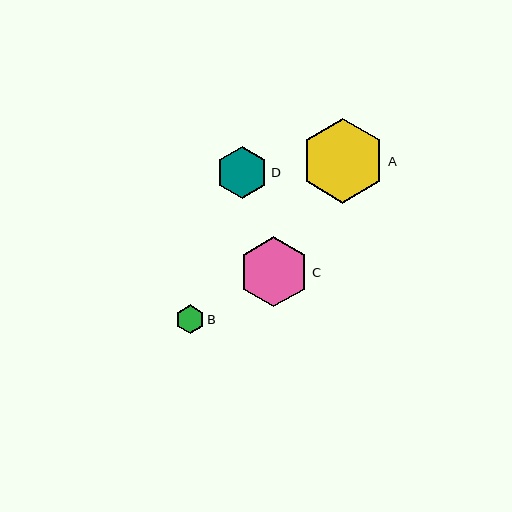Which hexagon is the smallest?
Hexagon B is the smallest with a size of approximately 28 pixels.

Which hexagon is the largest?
Hexagon A is the largest with a size of approximately 84 pixels.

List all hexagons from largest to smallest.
From largest to smallest: A, C, D, B.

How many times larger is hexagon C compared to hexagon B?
Hexagon C is approximately 2.4 times the size of hexagon B.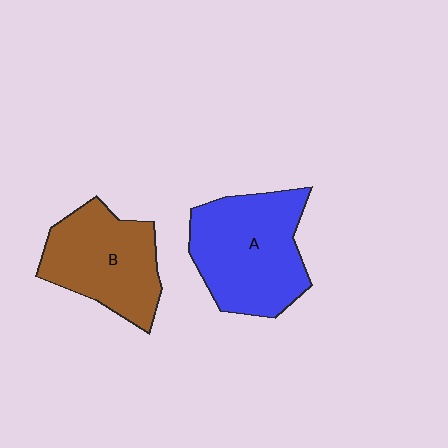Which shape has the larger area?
Shape A (blue).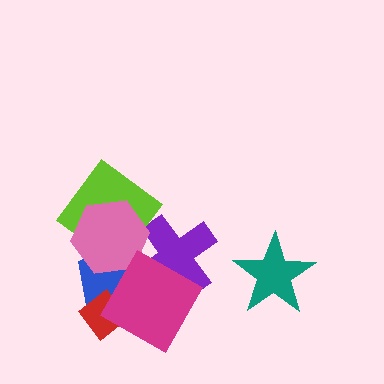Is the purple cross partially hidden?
Yes, it is partially covered by another shape.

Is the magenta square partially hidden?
No, no other shape covers it.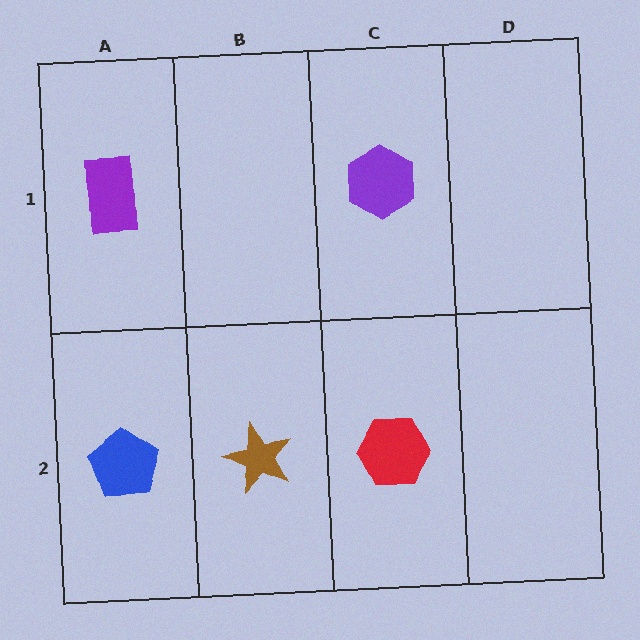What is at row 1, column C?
A purple hexagon.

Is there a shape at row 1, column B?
No, that cell is empty.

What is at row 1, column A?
A purple rectangle.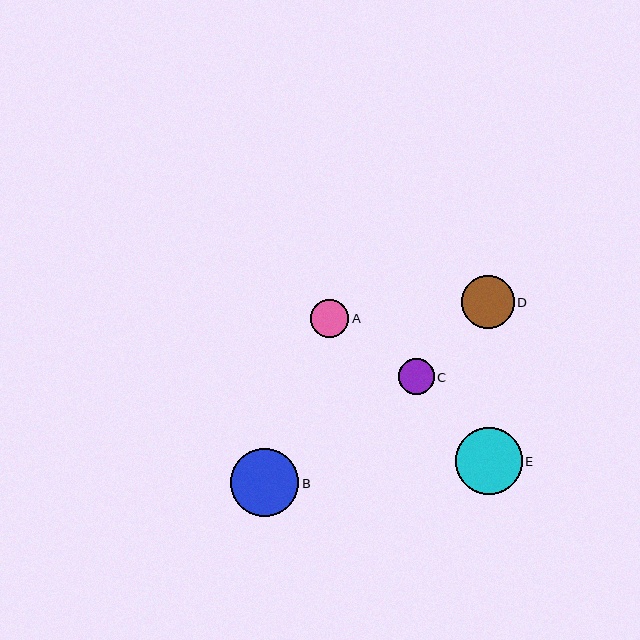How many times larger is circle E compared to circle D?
Circle E is approximately 1.3 times the size of circle D.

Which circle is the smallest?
Circle C is the smallest with a size of approximately 36 pixels.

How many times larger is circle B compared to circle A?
Circle B is approximately 1.8 times the size of circle A.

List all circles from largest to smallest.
From largest to smallest: B, E, D, A, C.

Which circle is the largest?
Circle B is the largest with a size of approximately 68 pixels.